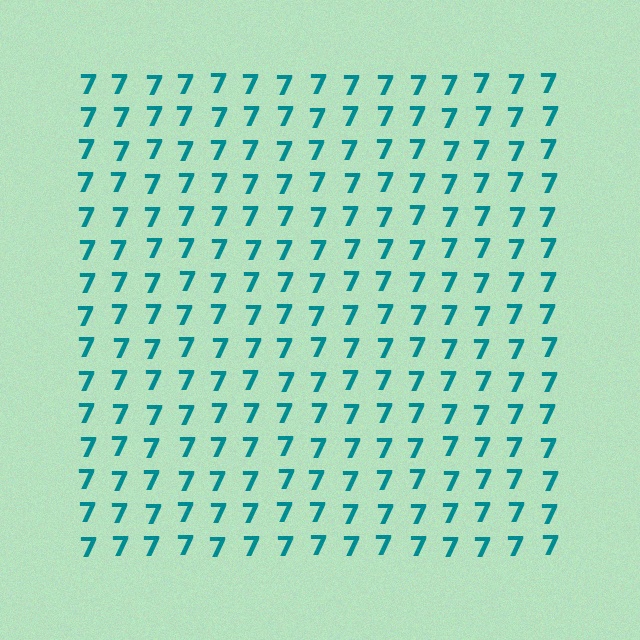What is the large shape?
The large shape is a square.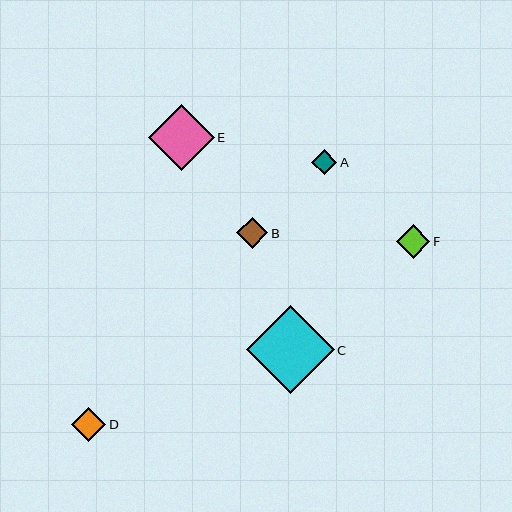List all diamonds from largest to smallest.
From largest to smallest: C, E, D, F, B, A.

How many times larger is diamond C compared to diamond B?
Diamond C is approximately 2.8 times the size of diamond B.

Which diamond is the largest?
Diamond C is the largest with a size of approximately 88 pixels.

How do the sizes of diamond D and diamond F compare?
Diamond D and diamond F are approximately the same size.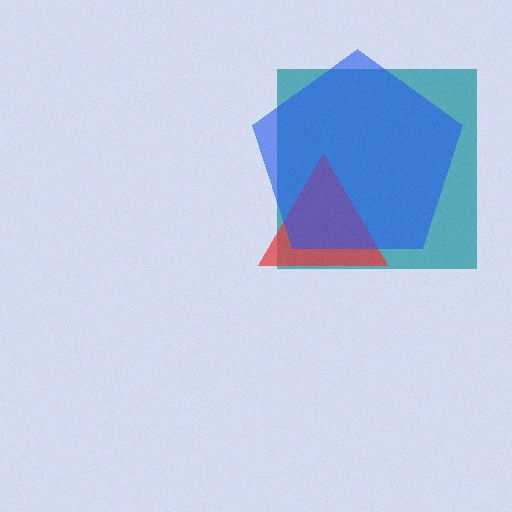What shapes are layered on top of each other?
The layered shapes are: a teal square, a red triangle, a blue pentagon.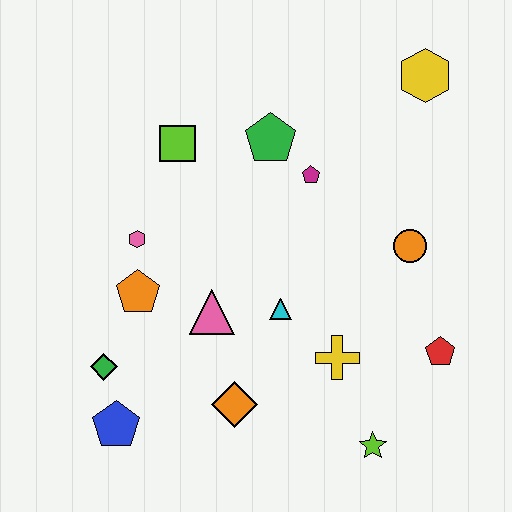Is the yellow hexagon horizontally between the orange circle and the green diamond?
No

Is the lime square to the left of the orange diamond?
Yes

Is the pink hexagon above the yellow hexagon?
No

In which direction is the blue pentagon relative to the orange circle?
The blue pentagon is to the left of the orange circle.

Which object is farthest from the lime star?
The yellow hexagon is farthest from the lime star.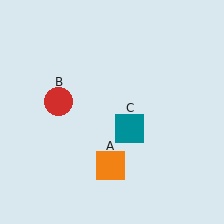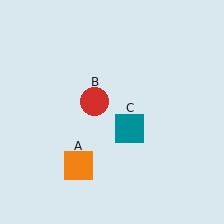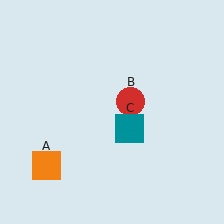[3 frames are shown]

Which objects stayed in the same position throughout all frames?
Teal square (object C) remained stationary.